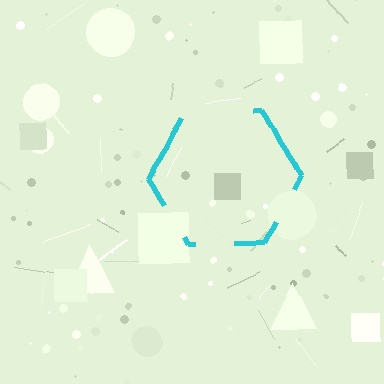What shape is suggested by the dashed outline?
The dashed outline suggests a hexagon.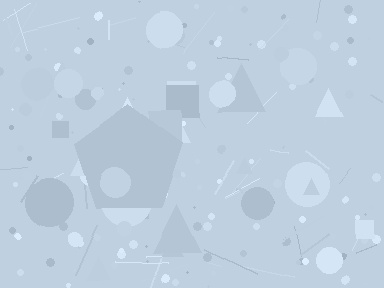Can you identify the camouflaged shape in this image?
The camouflaged shape is a pentagon.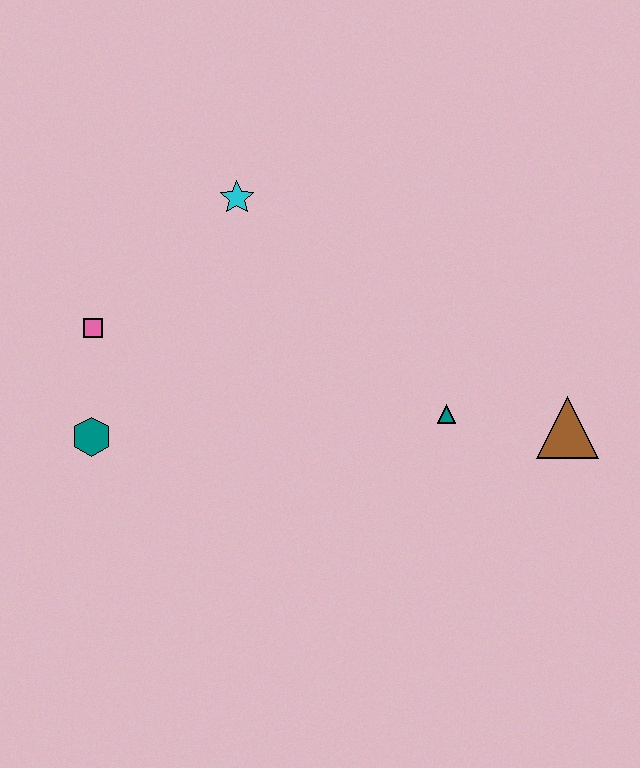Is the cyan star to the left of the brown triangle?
Yes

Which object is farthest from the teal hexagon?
The brown triangle is farthest from the teal hexagon.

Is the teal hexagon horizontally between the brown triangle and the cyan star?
No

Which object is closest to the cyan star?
The pink square is closest to the cyan star.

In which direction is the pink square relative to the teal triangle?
The pink square is to the left of the teal triangle.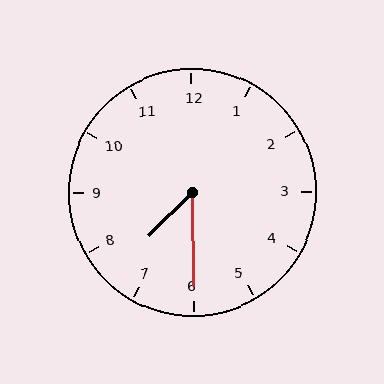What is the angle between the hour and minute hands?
Approximately 45 degrees.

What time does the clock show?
7:30.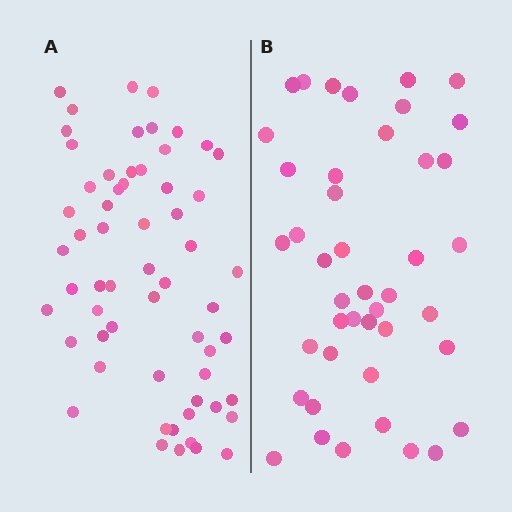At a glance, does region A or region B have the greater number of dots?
Region A (the left region) has more dots.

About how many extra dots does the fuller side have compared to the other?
Region A has approximately 15 more dots than region B.